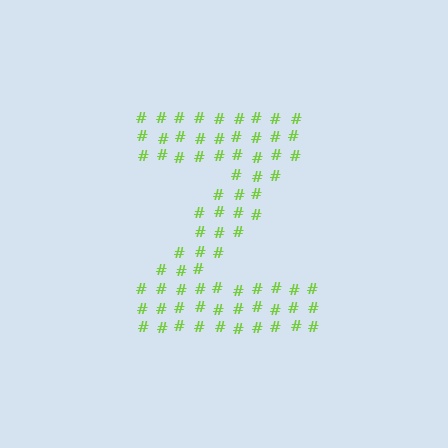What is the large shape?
The large shape is the letter Z.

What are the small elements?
The small elements are hash symbols.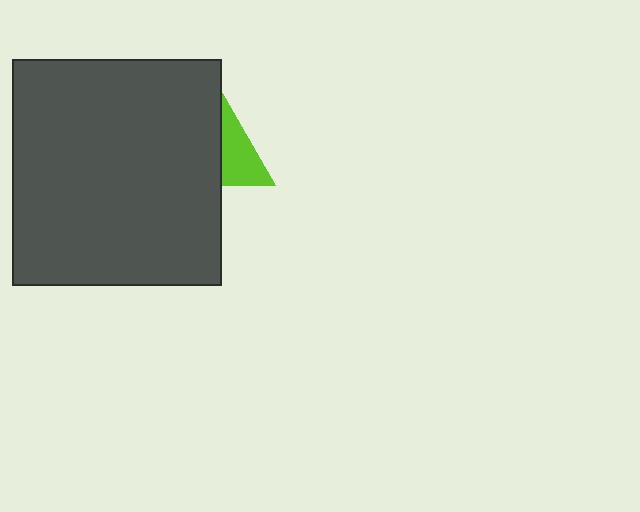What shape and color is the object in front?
The object in front is a dark gray rectangle.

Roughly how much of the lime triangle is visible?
A small part of it is visible (roughly 39%).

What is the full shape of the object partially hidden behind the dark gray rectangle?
The partially hidden object is a lime triangle.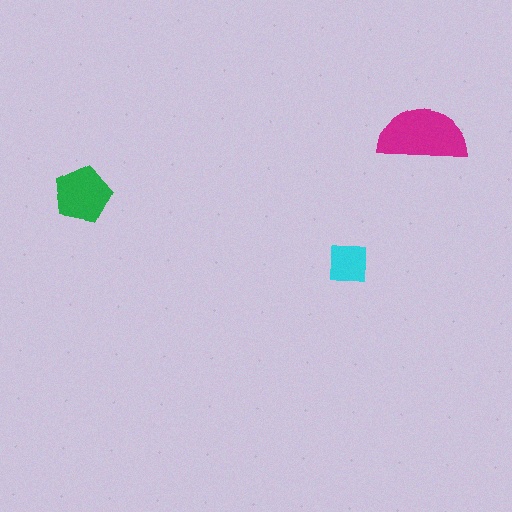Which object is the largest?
The magenta semicircle.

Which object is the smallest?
The cyan square.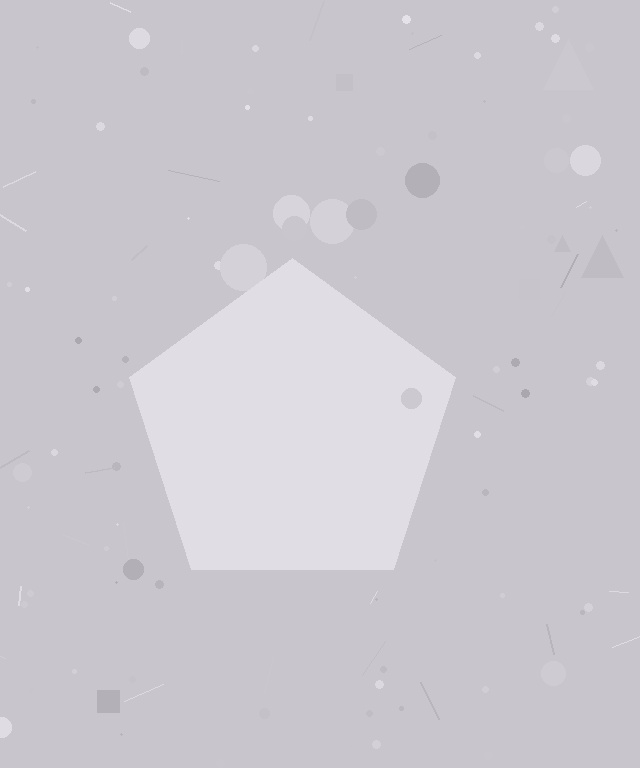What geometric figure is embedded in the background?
A pentagon is embedded in the background.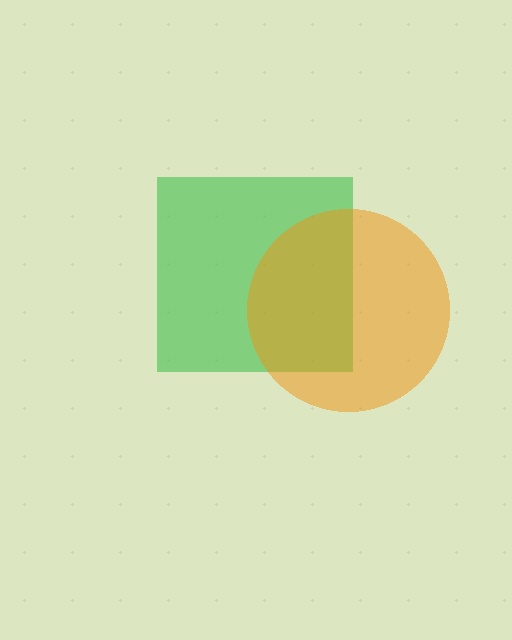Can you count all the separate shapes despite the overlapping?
Yes, there are 2 separate shapes.